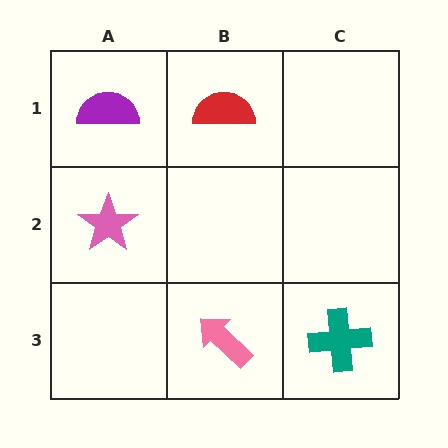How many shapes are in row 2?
1 shape.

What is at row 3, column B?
A pink arrow.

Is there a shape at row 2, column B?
No, that cell is empty.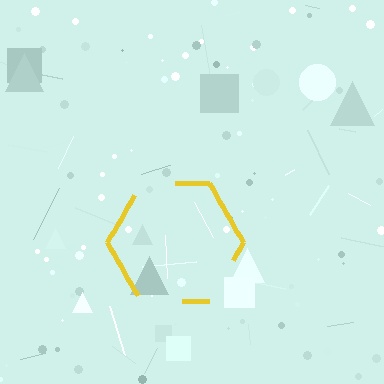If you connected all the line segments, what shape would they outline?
They would outline a hexagon.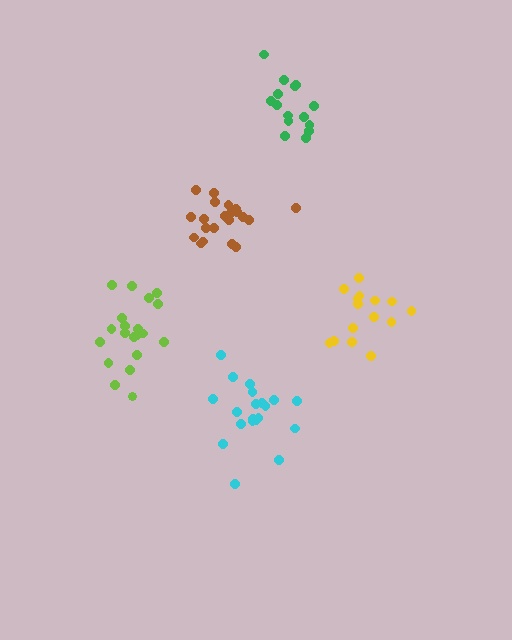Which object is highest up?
The green cluster is topmost.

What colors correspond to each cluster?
The clusters are colored: green, cyan, brown, yellow, lime.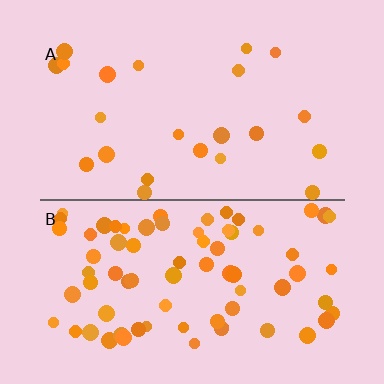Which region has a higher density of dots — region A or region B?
B (the bottom).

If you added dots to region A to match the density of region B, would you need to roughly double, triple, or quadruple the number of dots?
Approximately triple.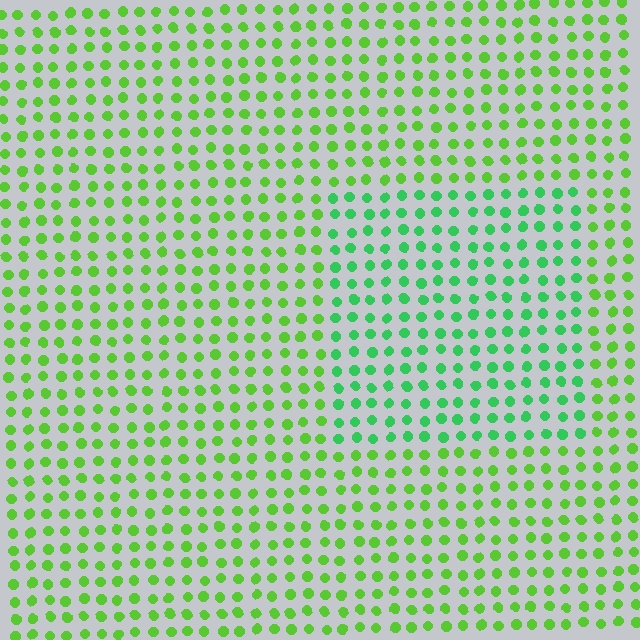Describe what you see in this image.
The image is filled with small lime elements in a uniform arrangement. A rectangle-shaped region is visible where the elements are tinted to a slightly different hue, forming a subtle color boundary.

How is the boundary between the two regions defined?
The boundary is defined purely by a slight shift in hue (about 32 degrees). Spacing, size, and orientation are identical on both sides.